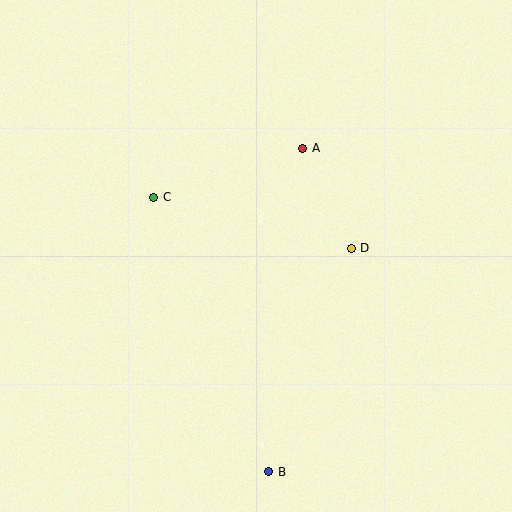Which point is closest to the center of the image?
Point D at (351, 248) is closest to the center.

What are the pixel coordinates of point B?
Point B is at (269, 472).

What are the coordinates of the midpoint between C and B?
The midpoint between C and B is at (211, 334).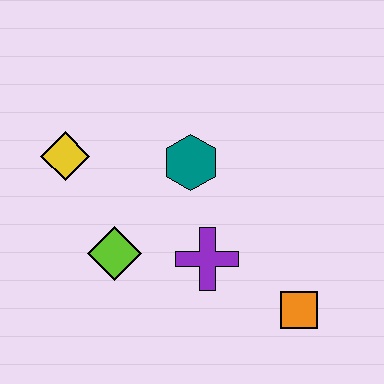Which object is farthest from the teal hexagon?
The orange square is farthest from the teal hexagon.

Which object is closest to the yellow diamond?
The lime diamond is closest to the yellow diamond.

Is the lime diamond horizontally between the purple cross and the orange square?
No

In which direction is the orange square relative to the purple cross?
The orange square is to the right of the purple cross.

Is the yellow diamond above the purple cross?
Yes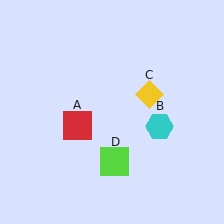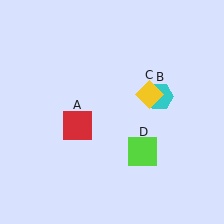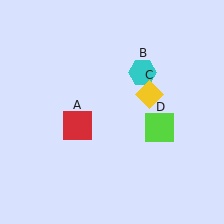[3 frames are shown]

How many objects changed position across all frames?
2 objects changed position: cyan hexagon (object B), lime square (object D).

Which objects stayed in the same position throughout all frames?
Red square (object A) and yellow diamond (object C) remained stationary.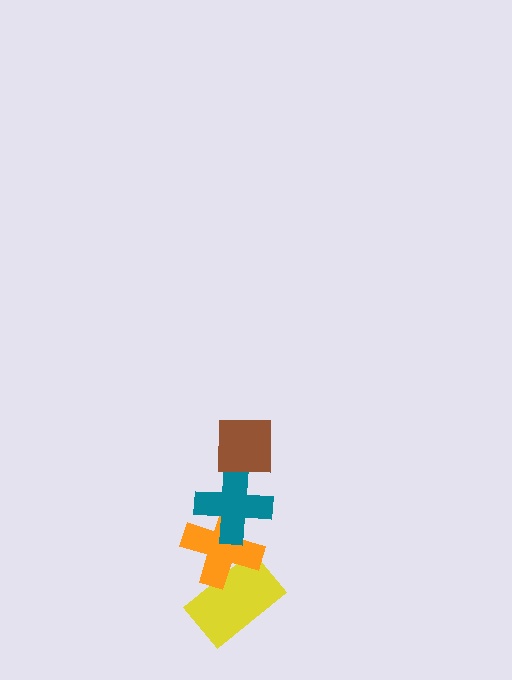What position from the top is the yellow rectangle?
The yellow rectangle is 4th from the top.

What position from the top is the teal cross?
The teal cross is 2nd from the top.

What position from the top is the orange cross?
The orange cross is 3rd from the top.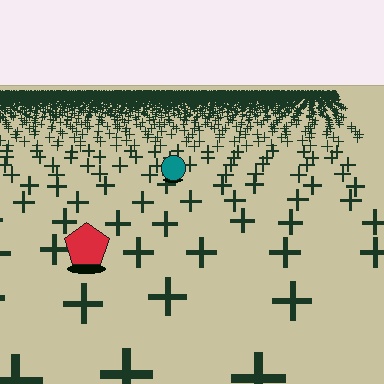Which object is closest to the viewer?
The red pentagon is closest. The texture marks near it are larger and more spread out.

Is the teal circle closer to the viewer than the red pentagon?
No. The red pentagon is closer — you can tell from the texture gradient: the ground texture is coarser near it.